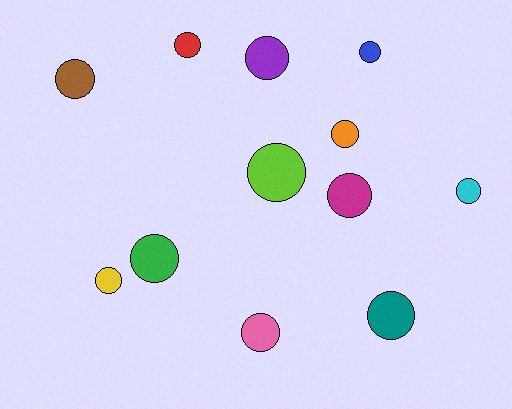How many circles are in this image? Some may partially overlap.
There are 12 circles.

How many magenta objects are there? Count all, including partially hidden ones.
There is 1 magenta object.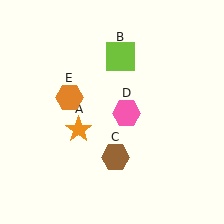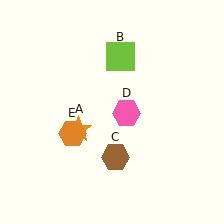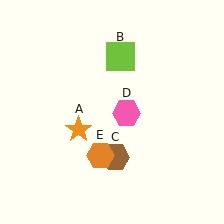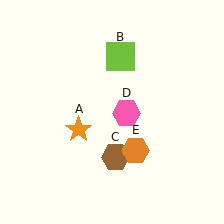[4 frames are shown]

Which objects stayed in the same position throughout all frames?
Orange star (object A) and lime square (object B) and brown hexagon (object C) and pink hexagon (object D) remained stationary.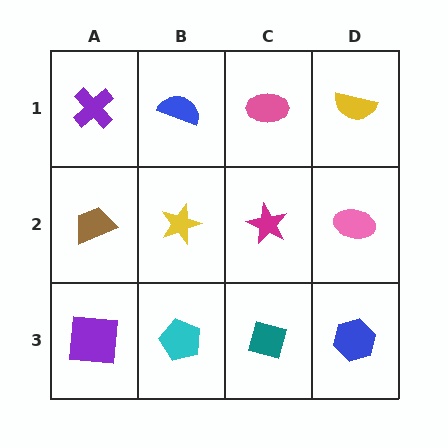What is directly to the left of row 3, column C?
A cyan pentagon.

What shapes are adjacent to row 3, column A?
A brown trapezoid (row 2, column A), a cyan pentagon (row 3, column B).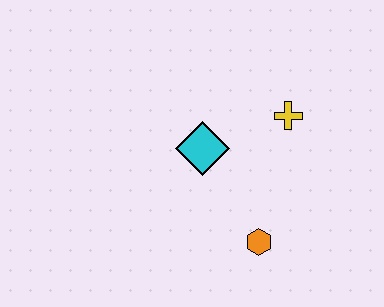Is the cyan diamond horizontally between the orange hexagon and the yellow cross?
No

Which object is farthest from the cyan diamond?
The orange hexagon is farthest from the cyan diamond.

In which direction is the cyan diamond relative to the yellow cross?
The cyan diamond is to the left of the yellow cross.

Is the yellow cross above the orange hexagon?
Yes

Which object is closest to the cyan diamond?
The yellow cross is closest to the cyan diamond.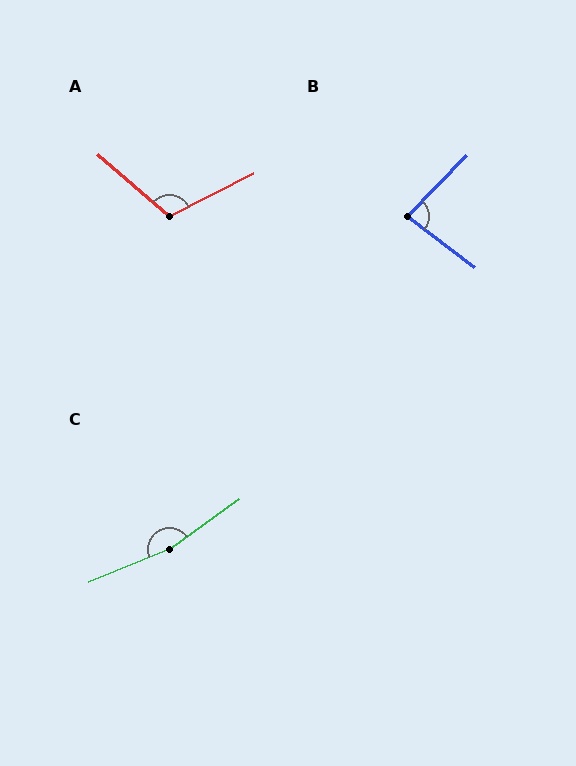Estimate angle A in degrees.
Approximately 112 degrees.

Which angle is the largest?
C, at approximately 166 degrees.